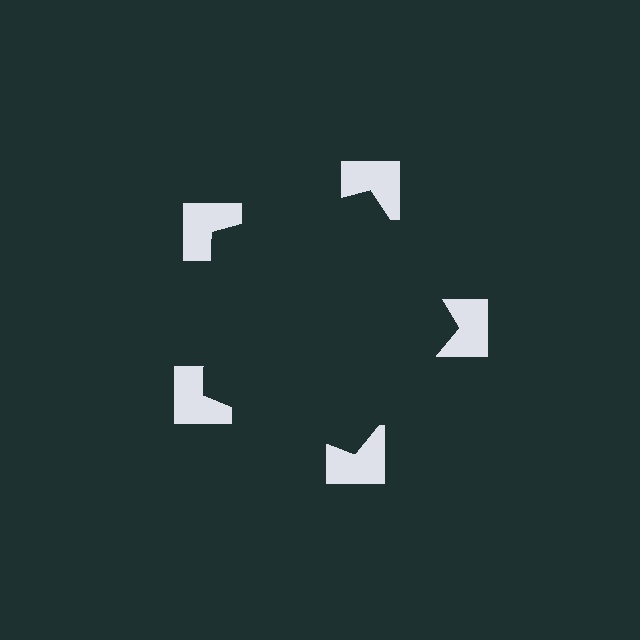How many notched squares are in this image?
There are 5 — one at each vertex of the illusory pentagon.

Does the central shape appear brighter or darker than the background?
It typically appears slightly darker than the background, even though no actual brightness change is drawn.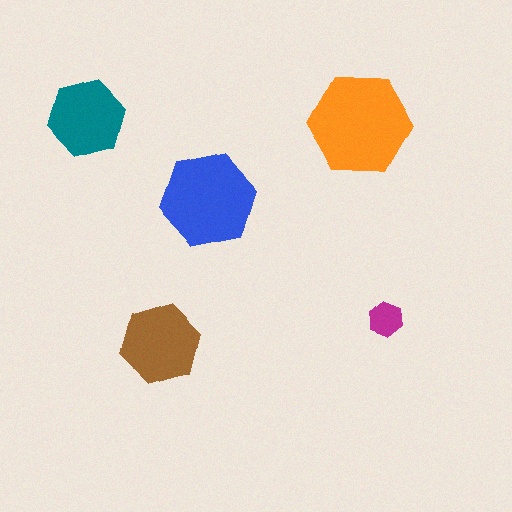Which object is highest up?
The orange hexagon is topmost.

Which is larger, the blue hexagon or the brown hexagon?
The blue one.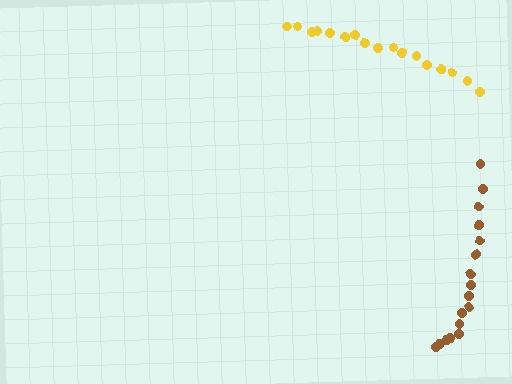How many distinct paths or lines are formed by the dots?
There are 2 distinct paths.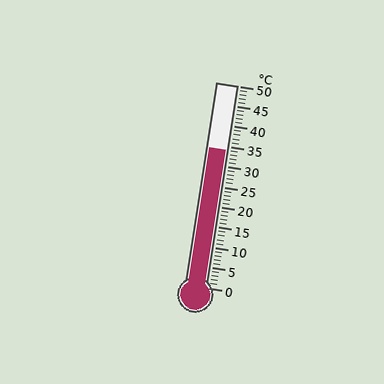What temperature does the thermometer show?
The thermometer shows approximately 34°C.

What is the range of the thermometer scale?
The thermometer scale ranges from 0°C to 50°C.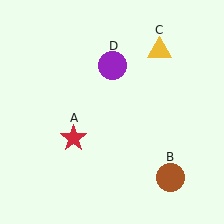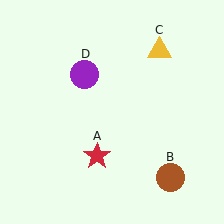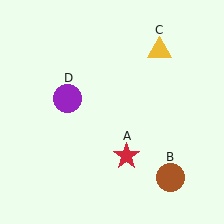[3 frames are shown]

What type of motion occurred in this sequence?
The red star (object A), purple circle (object D) rotated counterclockwise around the center of the scene.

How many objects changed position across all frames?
2 objects changed position: red star (object A), purple circle (object D).